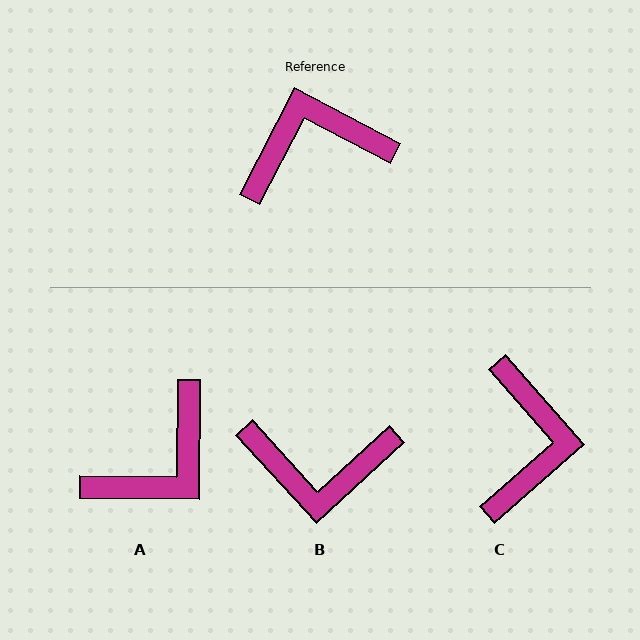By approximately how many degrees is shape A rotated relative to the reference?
Approximately 153 degrees clockwise.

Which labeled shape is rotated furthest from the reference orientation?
B, about 160 degrees away.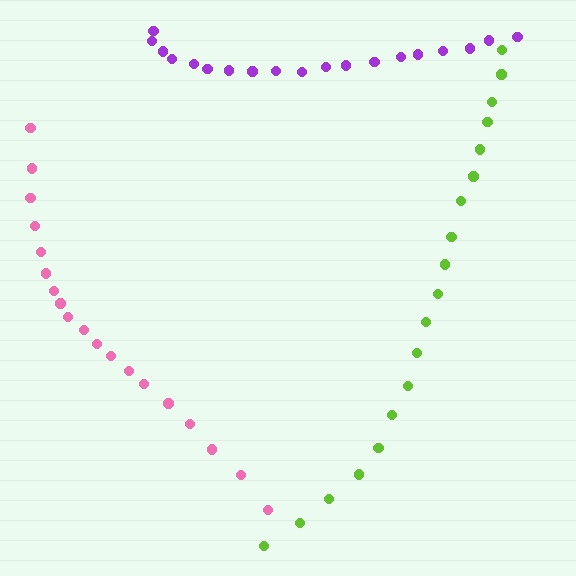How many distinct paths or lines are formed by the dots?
There are 3 distinct paths.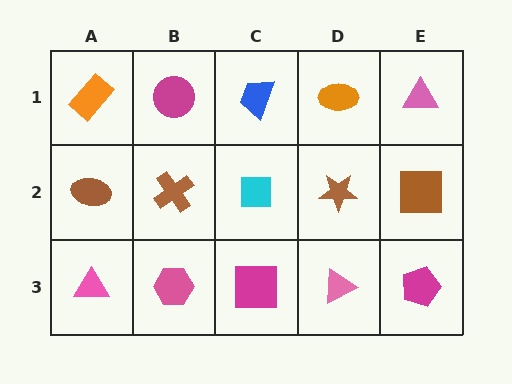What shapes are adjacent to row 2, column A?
An orange rectangle (row 1, column A), a pink triangle (row 3, column A), a brown cross (row 2, column B).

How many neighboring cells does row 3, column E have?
2.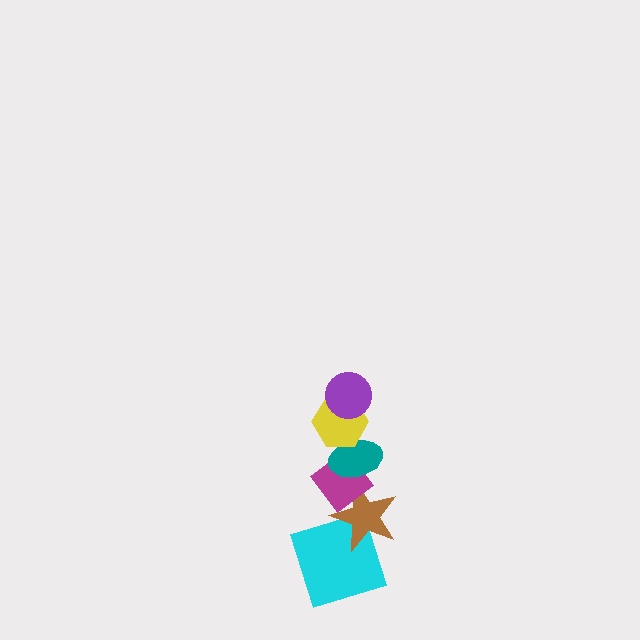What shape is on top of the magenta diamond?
The teal ellipse is on top of the magenta diamond.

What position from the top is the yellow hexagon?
The yellow hexagon is 2nd from the top.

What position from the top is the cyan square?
The cyan square is 6th from the top.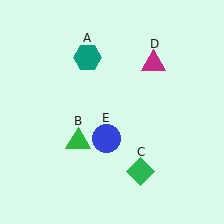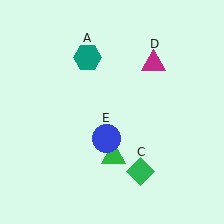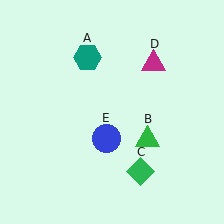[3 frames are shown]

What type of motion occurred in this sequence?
The green triangle (object B) rotated counterclockwise around the center of the scene.